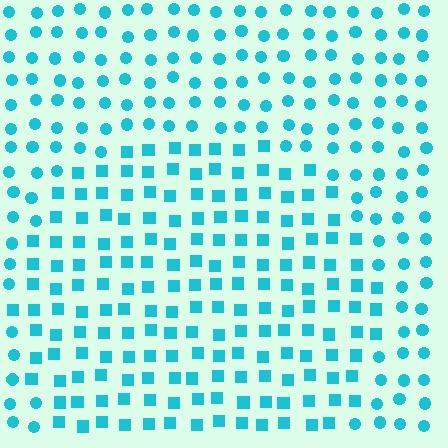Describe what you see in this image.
The image is filled with small cyan elements arranged in a uniform grid. A circle-shaped region contains squares, while the surrounding area contains circles. The boundary is defined purely by the change in element shape.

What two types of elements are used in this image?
The image uses squares inside the circle region and circles outside it.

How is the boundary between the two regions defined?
The boundary is defined by a change in element shape: squares inside vs. circles outside. All elements share the same color and spacing.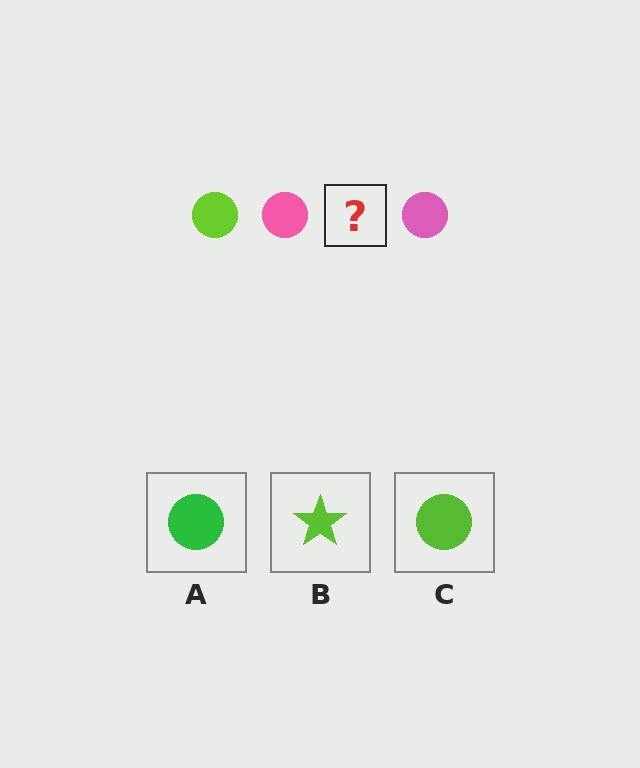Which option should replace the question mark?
Option C.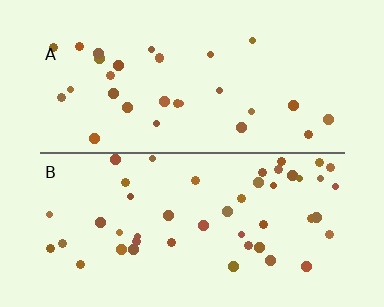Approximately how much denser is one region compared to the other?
Approximately 1.6× — region B over region A.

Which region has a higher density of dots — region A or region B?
B (the bottom).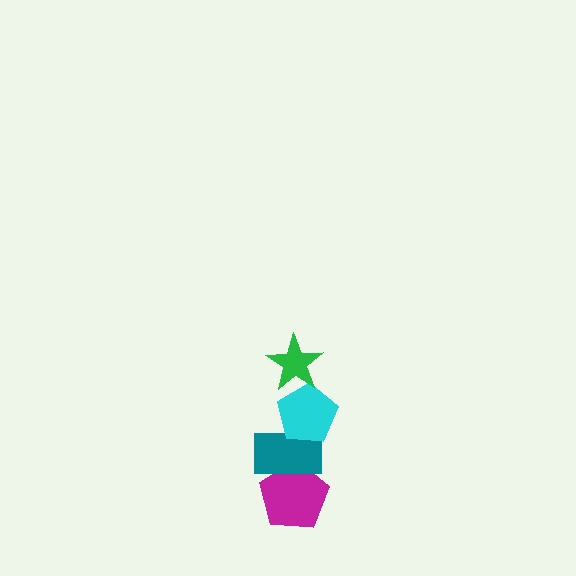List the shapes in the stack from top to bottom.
From top to bottom: the green star, the cyan pentagon, the teal rectangle, the magenta pentagon.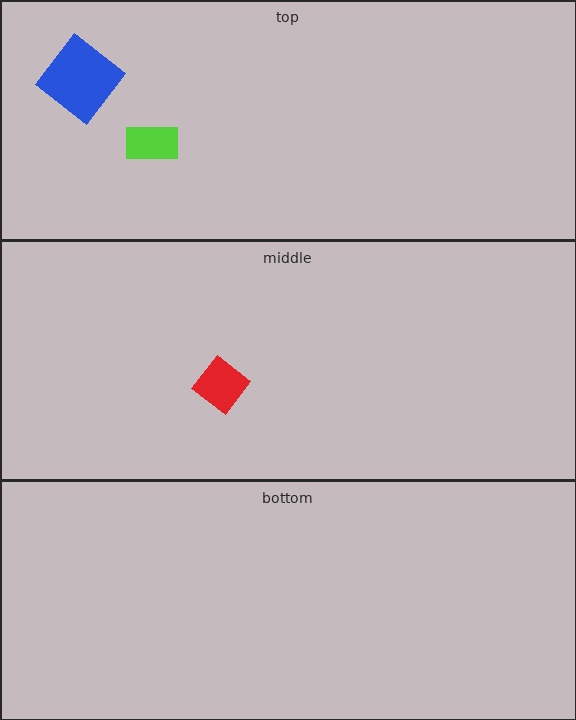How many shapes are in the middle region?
1.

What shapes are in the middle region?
The red diamond.